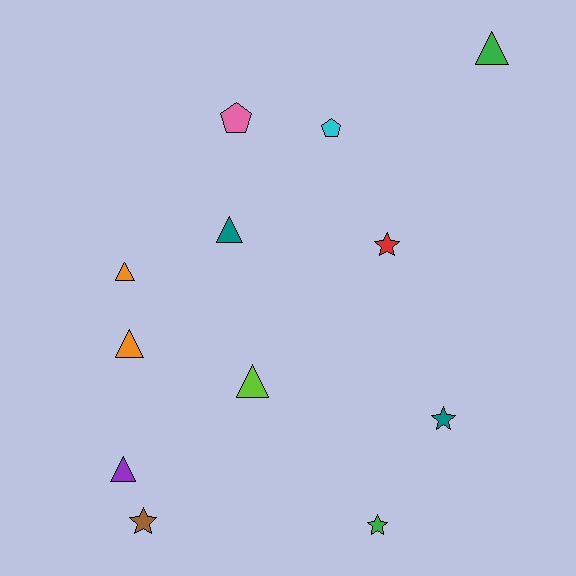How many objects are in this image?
There are 12 objects.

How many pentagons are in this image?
There are 2 pentagons.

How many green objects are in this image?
There are 2 green objects.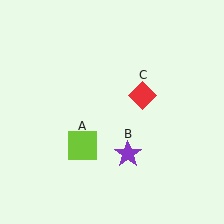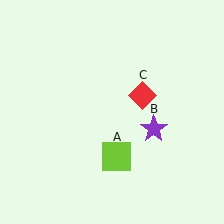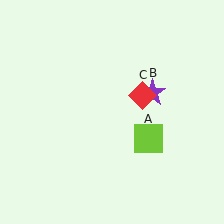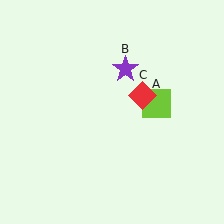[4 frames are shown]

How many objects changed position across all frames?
2 objects changed position: lime square (object A), purple star (object B).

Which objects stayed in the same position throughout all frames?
Red diamond (object C) remained stationary.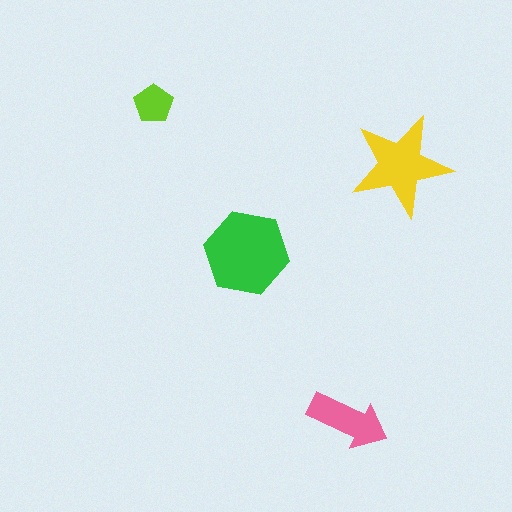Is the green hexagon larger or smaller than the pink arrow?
Larger.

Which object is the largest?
The green hexagon.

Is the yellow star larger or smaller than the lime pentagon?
Larger.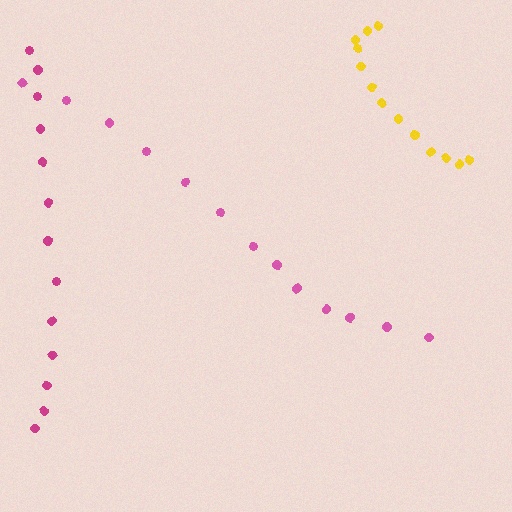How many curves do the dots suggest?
There are 3 distinct paths.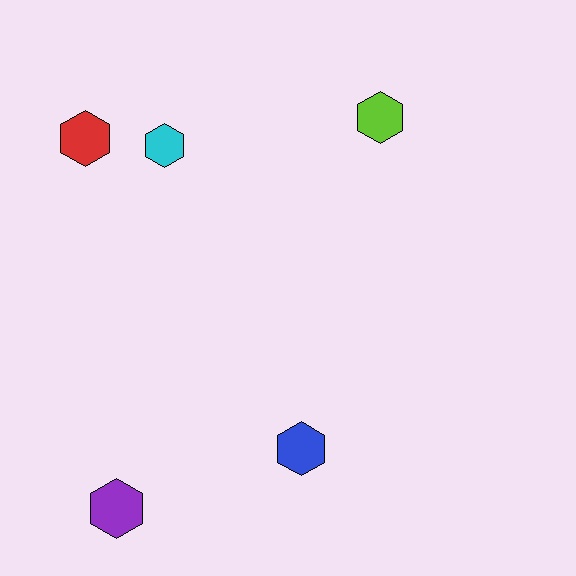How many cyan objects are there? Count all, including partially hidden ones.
There is 1 cyan object.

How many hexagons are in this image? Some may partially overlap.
There are 5 hexagons.